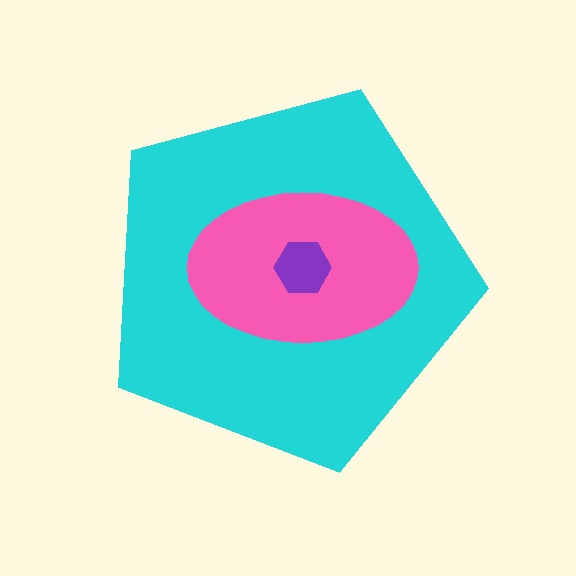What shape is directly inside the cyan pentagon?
The pink ellipse.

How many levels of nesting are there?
3.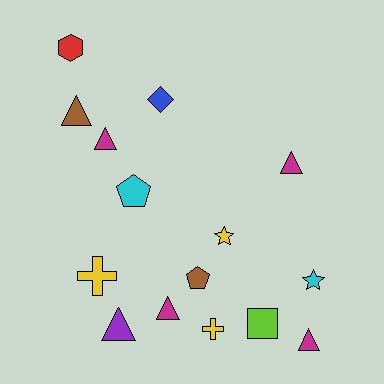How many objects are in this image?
There are 15 objects.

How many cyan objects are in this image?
There are 2 cyan objects.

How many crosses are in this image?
There are 2 crosses.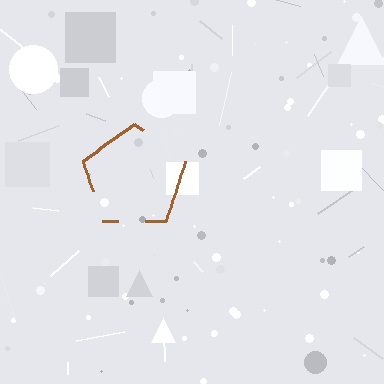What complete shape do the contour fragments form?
The contour fragments form a pentagon.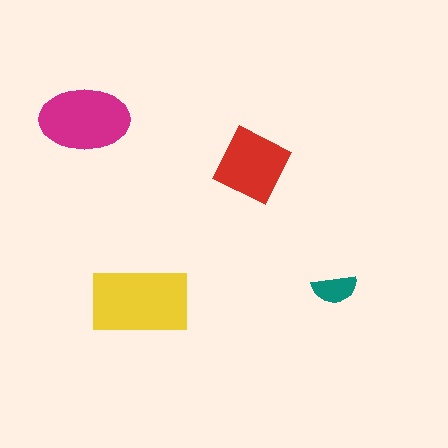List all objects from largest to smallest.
The yellow rectangle, the magenta ellipse, the red square, the teal semicircle.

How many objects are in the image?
There are 4 objects in the image.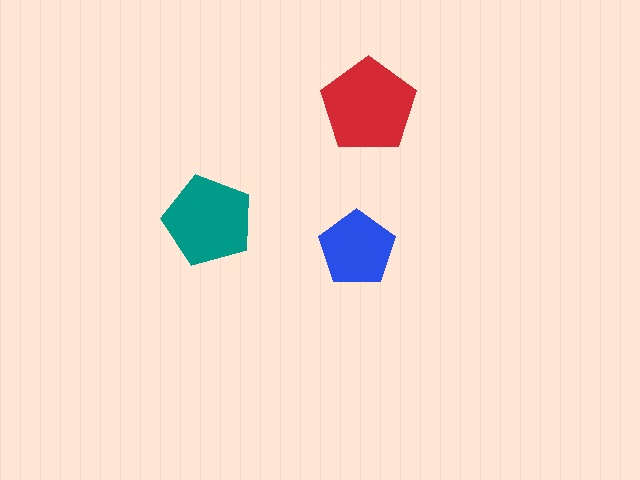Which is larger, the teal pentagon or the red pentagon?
The red one.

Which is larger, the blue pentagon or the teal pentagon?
The teal one.